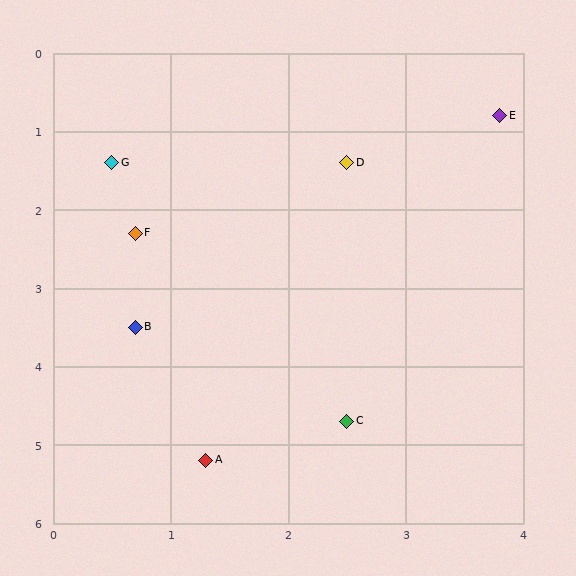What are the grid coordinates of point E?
Point E is at approximately (3.8, 0.8).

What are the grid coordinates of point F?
Point F is at approximately (0.7, 2.3).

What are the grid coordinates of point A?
Point A is at approximately (1.3, 5.2).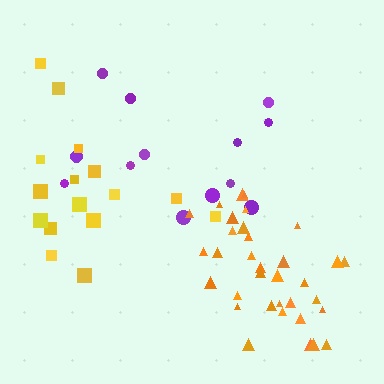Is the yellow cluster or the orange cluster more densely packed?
Orange.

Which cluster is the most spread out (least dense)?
Purple.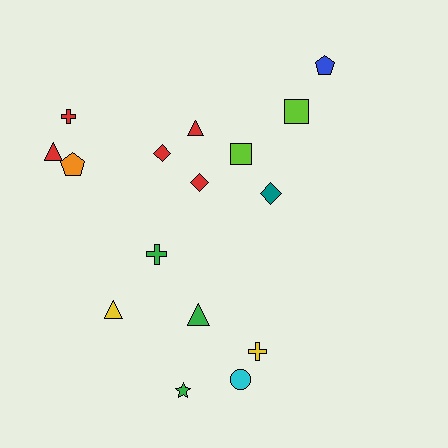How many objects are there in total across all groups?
There are 16 objects.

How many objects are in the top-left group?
There are 6 objects.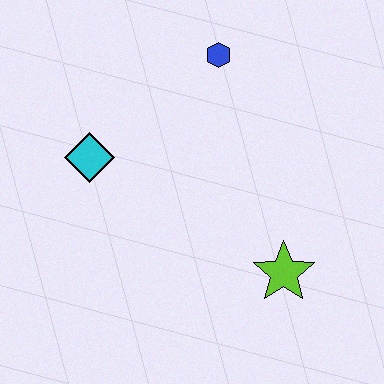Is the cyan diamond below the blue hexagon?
Yes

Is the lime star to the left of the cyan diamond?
No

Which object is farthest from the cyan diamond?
The lime star is farthest from the cyan diamond.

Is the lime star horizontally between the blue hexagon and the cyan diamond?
No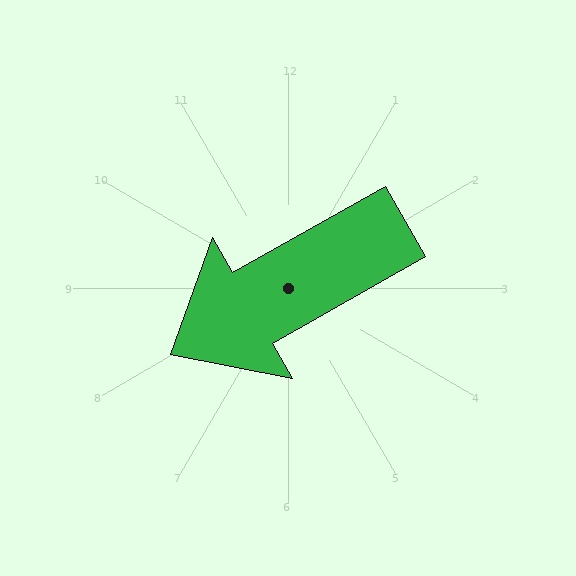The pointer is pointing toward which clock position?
Roughly 8 o'clock.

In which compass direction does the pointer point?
Southwest.